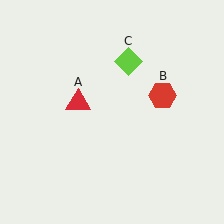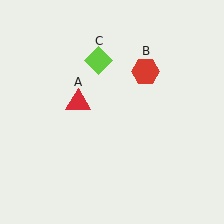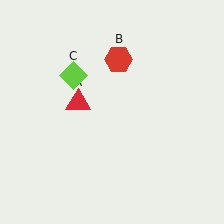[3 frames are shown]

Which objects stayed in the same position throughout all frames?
Red triangle (object A) remained stationary.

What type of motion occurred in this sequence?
The red hexagon (object B), lime diamond (object C) rotated counterclockwise around the center of the scene.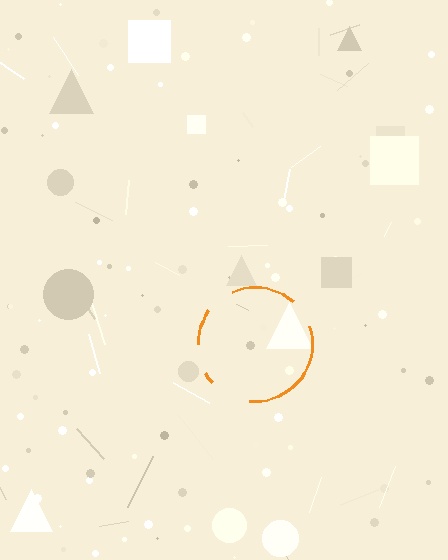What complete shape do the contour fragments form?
The contour fragments form a circle.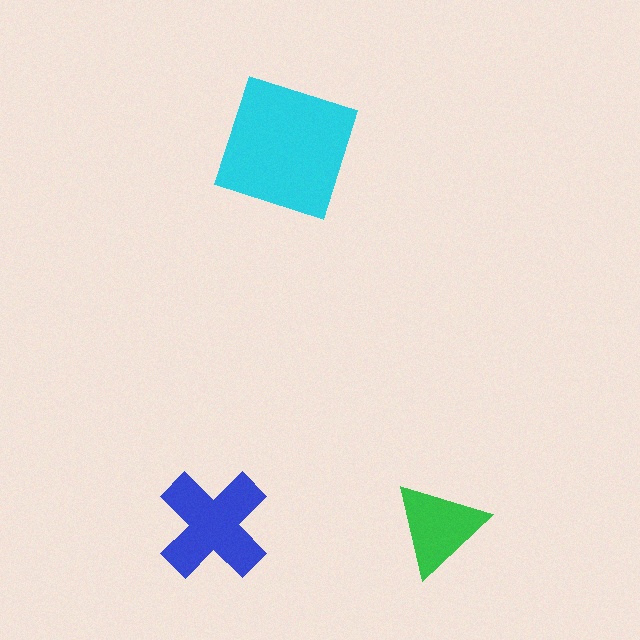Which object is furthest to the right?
The green triangle is rightmost.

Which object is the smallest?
The green triangle.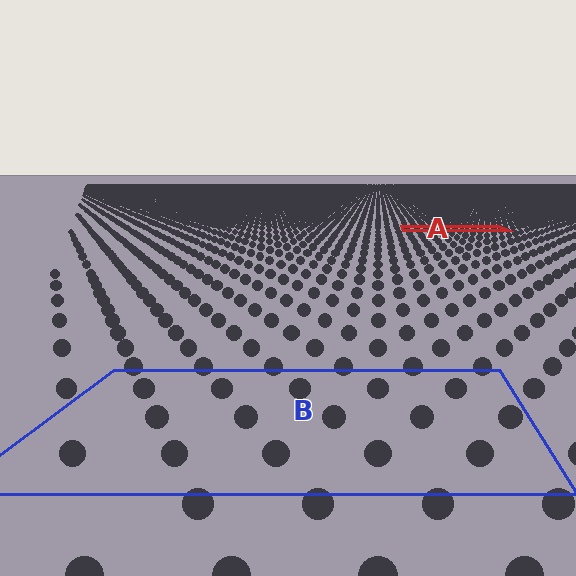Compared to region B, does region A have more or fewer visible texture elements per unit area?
Region A has more texture elements per unit area — they are packed more densely because it is farther away.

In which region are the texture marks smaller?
The texture marks are smaller in region A, because it is farther away.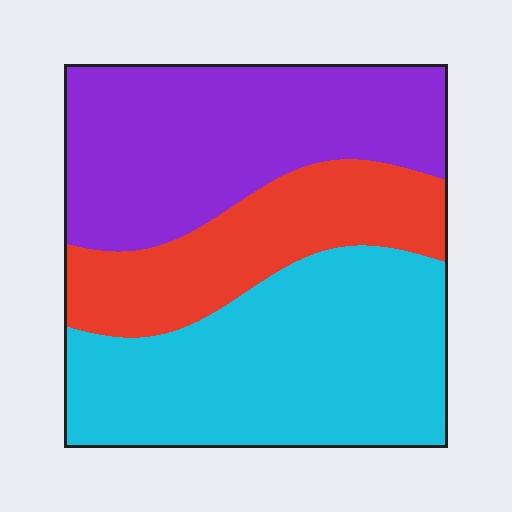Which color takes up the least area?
Red, at roughly 25%.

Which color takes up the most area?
Cyan, at roughly 40%.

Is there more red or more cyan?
Cyan.